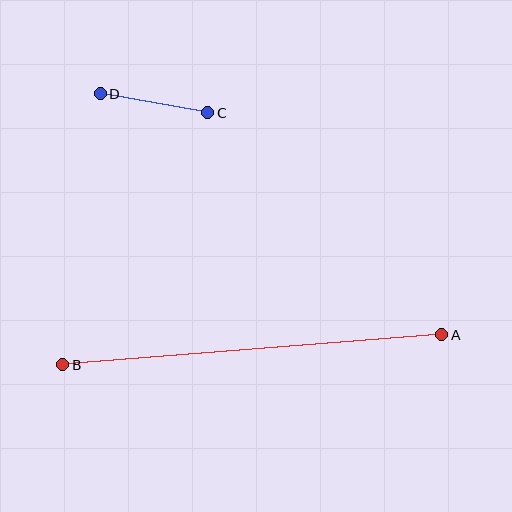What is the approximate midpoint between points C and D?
The midpoint is at approximately (154, 103) pixels.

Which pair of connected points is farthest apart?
Points A and B are farthest apart.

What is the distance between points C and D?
The distance is approximately 109 pixels.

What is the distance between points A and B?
The distance is approximately 380 pixels.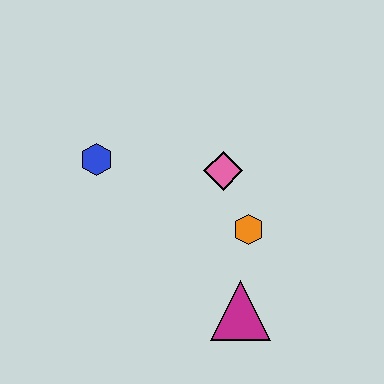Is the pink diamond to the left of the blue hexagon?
No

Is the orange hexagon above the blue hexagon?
No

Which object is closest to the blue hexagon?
The pink diamond is closest to the blue hexagon.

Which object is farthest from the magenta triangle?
The blue hexagon is farthest from the magenta triangle.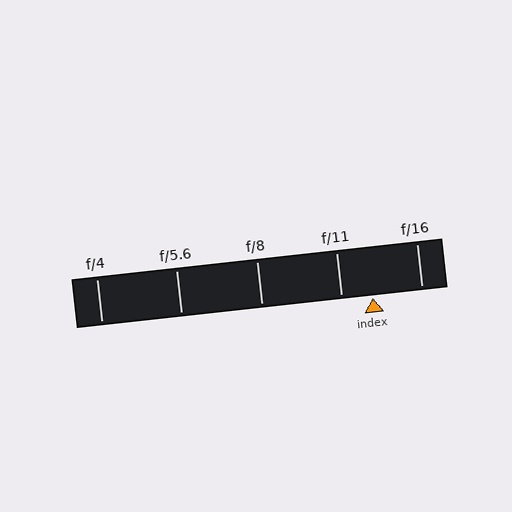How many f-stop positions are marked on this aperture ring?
There are 5 f-stop positions marked.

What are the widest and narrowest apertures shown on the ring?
The widest aperture shown is f/4 and the narrowest is f/16.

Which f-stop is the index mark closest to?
The index mark is closest to f/11.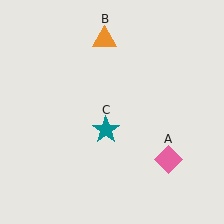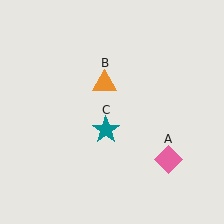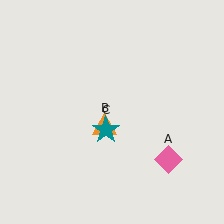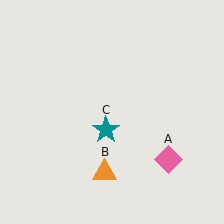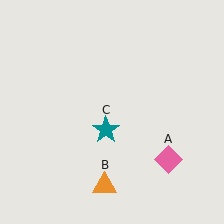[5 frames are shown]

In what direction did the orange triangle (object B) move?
The orange triangle (object B) moved down.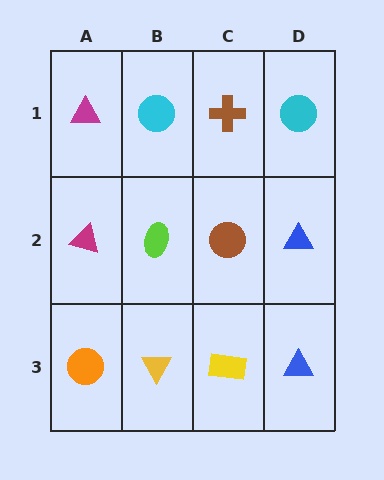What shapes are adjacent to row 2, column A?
A magenta triangle (row 1, column A), an orange circle (row 3, column A), a lime ellipse (row 2, column B).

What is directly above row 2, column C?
A brown cross.